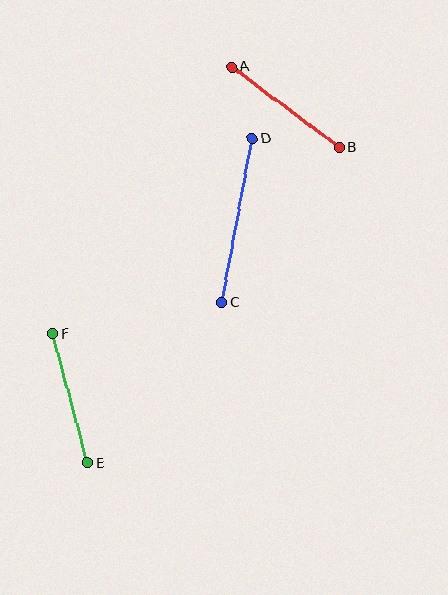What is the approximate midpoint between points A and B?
The midpoint is at approximately (285, 107) pixels.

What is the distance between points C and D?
The distance is approximately 167 pixels.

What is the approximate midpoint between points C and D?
The midpoint is at approximately (237, 220) pixels.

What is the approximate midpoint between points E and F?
The midpoint is at approximately (70, 398) pixels.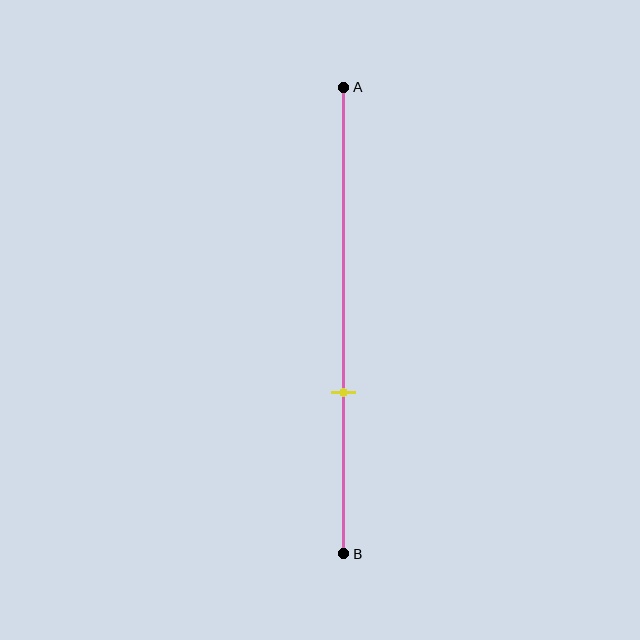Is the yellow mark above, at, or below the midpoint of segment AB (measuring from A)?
The yellow mark is below the midpoint of segment AB.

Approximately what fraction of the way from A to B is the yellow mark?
The yellow mark is approximately 65% of the way from A to B.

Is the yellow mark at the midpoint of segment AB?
No, the mark is at about 65% from A, not at the 50% midpoint.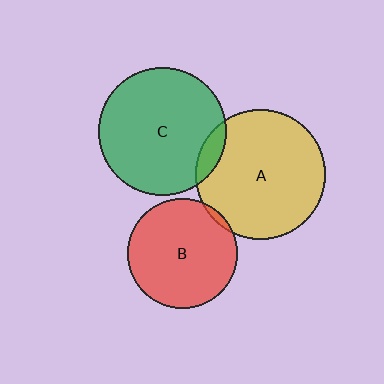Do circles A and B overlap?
Yes.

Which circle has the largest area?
Circle A (yellow).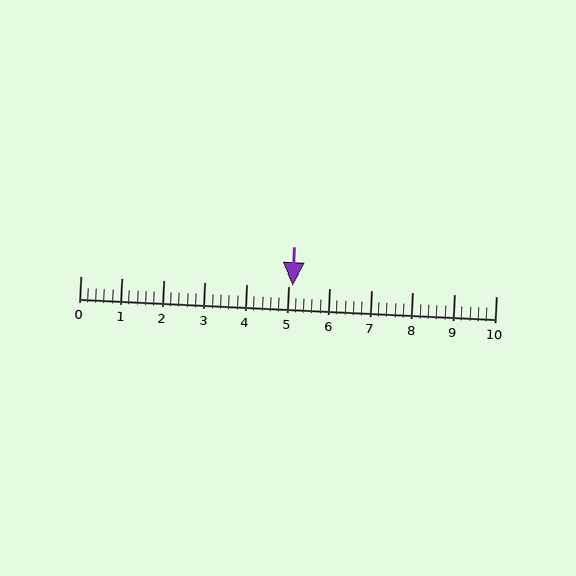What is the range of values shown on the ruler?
The ruler shows values from 0 to 10.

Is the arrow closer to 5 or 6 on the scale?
The arrow is closer to 5.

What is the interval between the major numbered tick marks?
The major tick marks are spaced 1 units apart.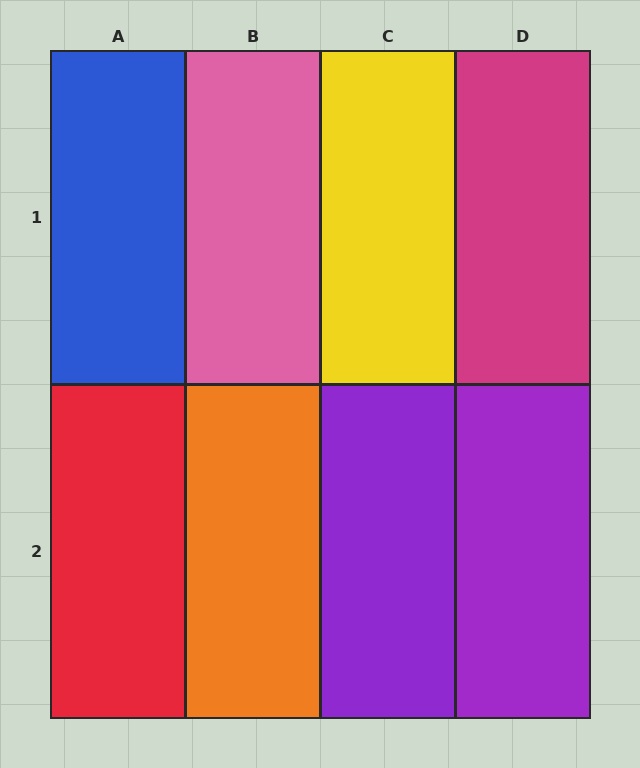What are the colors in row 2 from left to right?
Red, orange, purple, purple.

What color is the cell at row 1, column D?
Magenta.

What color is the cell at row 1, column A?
Blue.